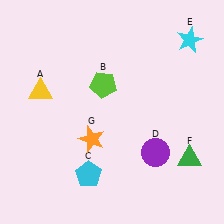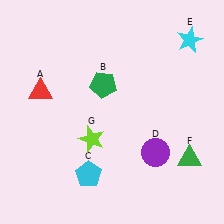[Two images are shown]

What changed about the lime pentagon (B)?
In Image 1, B is lime. In Image 2, it changed to green.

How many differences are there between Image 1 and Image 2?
There are 3 differences between the two images.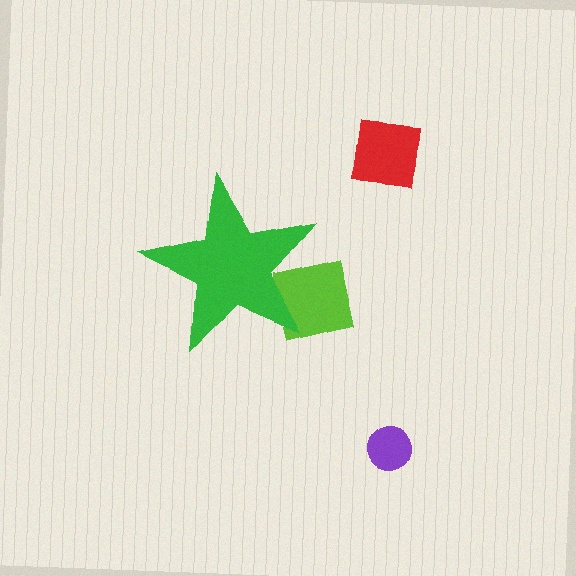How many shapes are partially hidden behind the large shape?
1 shape is partially hidden.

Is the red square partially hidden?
No, the red square is fully visible.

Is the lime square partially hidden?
Yes, the lime square is partially hidden behind the green star.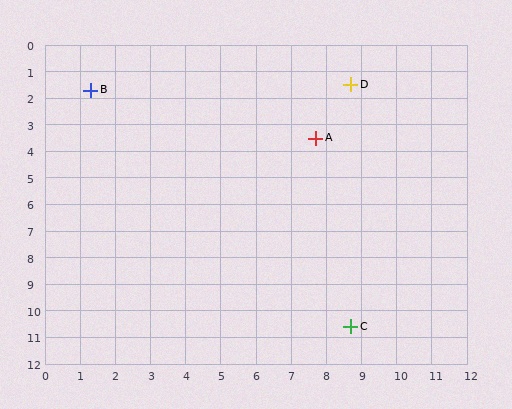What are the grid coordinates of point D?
Point D is at approximately (8.7, 1.5).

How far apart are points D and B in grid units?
Points D and B are about 7.4 grid units apart.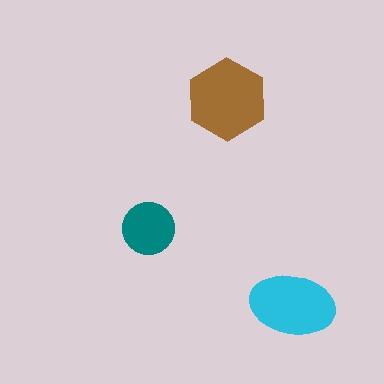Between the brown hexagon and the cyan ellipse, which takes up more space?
The brown hexagon.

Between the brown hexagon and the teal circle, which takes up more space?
The brown hexagon.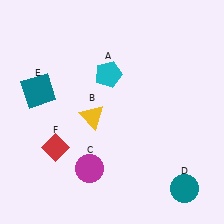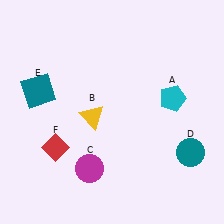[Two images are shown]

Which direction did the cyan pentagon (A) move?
The cyan pentagon (A) moved right.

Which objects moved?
The objects that moved are: the cyan pentagon (A), the teal circle (D).